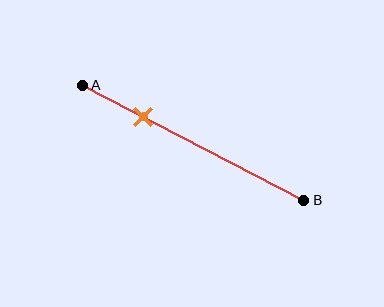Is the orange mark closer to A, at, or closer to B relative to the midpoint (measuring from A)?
The orange mark is closer to point A than the midpoint of segment AB.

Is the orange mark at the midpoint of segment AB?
No, the mark is at about 25% from A, not at the 50% midpoint.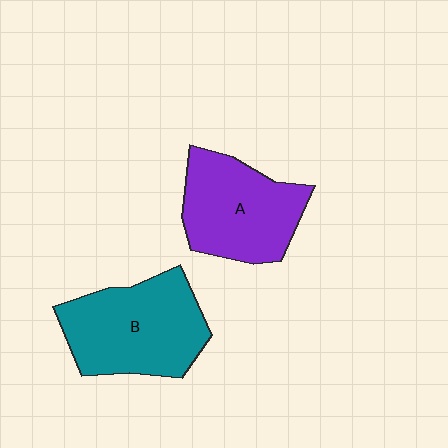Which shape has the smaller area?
Shape A (purple).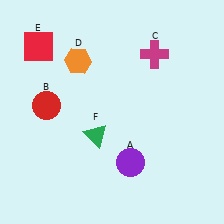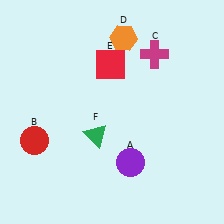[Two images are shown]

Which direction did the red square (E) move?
The red square (E) moved right.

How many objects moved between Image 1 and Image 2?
3 objects moved between the two images.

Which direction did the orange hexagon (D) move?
The orange hexagon (D) moved right.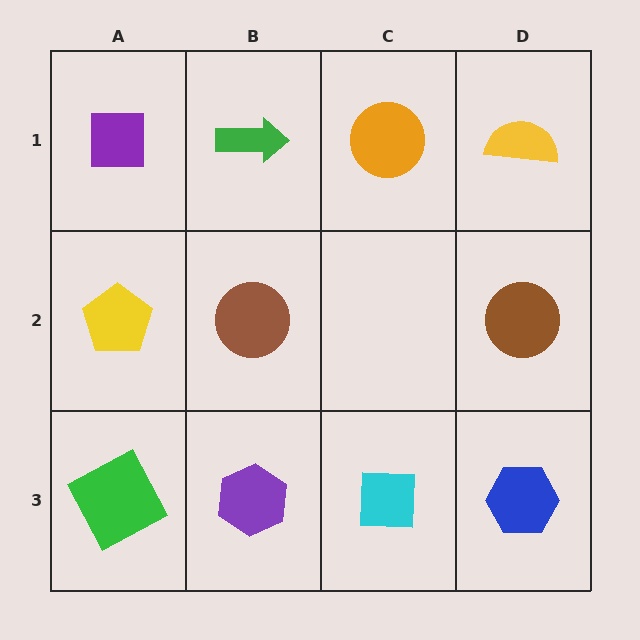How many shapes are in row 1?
4 shapes.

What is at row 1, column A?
A purple square.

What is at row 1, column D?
A yellow semicircle.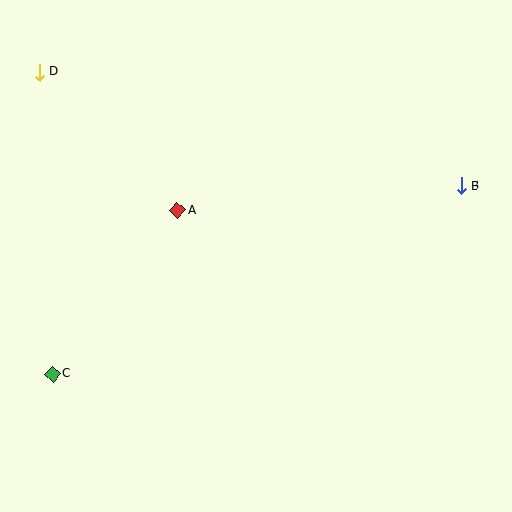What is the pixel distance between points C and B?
The distance between C and B is 450 pixels.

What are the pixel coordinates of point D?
Point D is at (39, 72).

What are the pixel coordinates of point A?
Point A is at (177, 210).